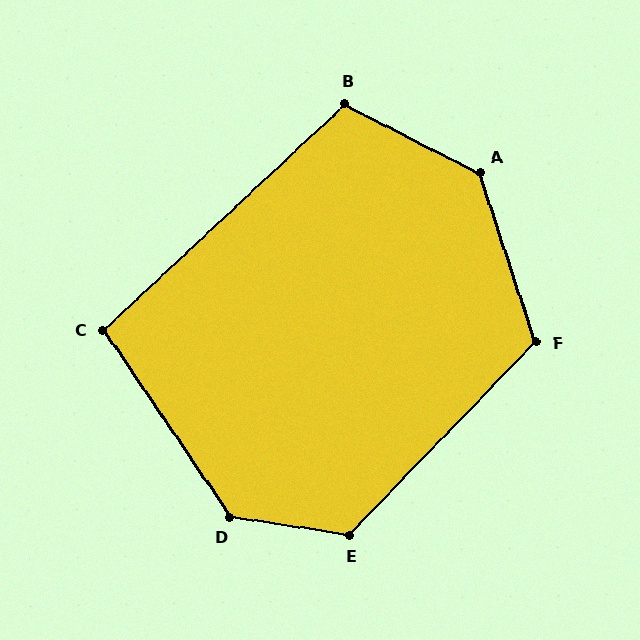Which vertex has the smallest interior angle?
C, at approximately 99 degrees.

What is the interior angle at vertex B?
Approximately 110 degrees (obtuse).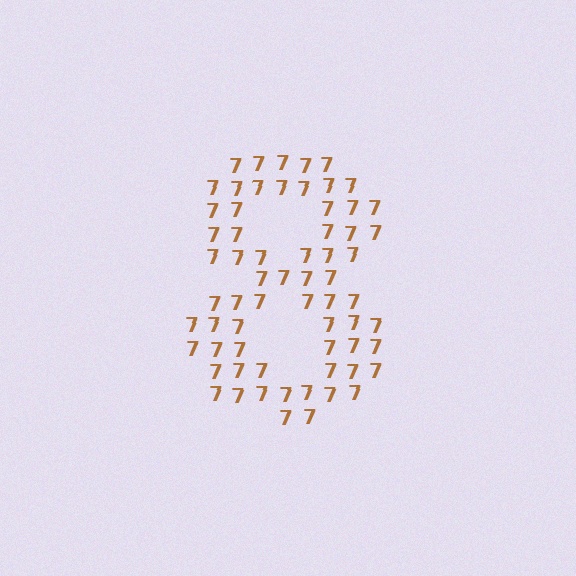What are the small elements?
The small elements are digit 7's.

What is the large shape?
The large shape is the digit 8.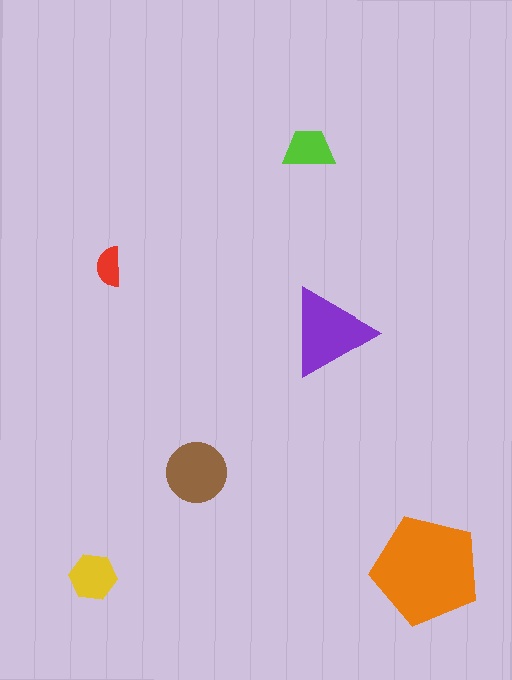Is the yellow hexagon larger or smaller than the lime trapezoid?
Larger.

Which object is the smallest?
The red semicircle.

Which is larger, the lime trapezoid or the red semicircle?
The lime trapezoid.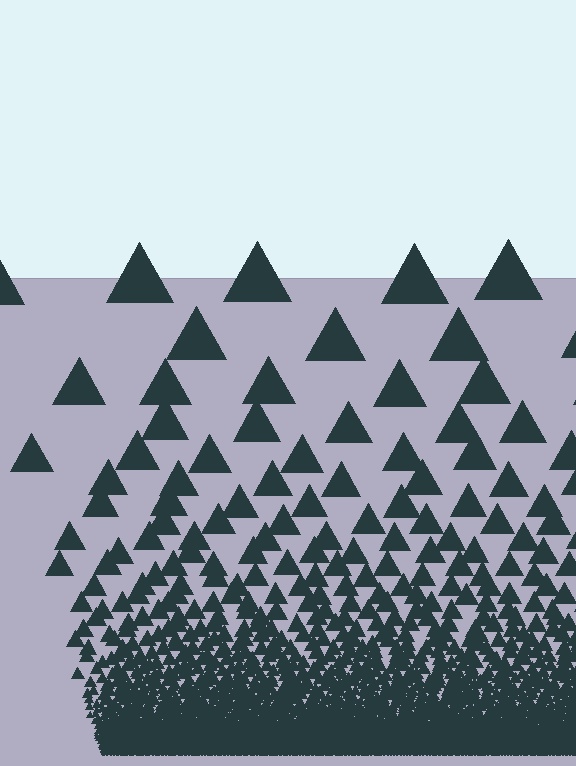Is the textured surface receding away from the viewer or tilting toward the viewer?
The surface appears to tilt toward the viewer. Texture elements get larger and sparser toward the top.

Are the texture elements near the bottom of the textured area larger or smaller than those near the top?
Smaller. The gradient is inverted — elements near the bottom are smaller and denser.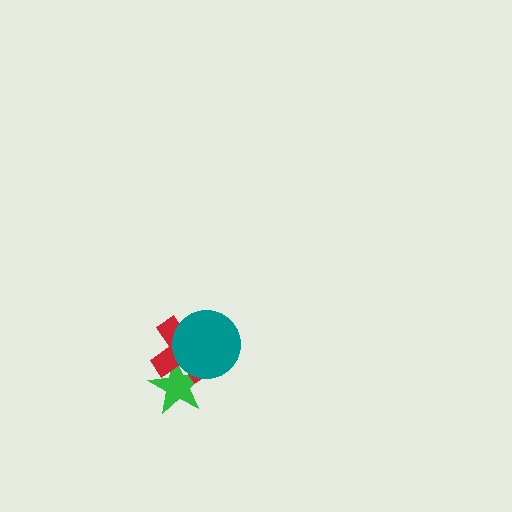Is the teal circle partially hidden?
No, no other shape covers it.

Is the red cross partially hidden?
Yes, it is partially covered by another shape.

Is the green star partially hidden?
Yes, it is partially covered by another shape.